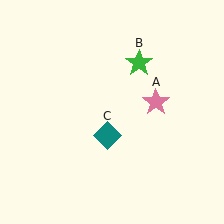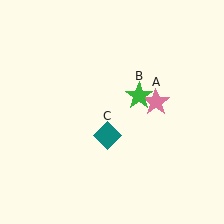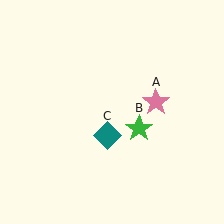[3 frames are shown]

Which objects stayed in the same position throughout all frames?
Pink star (object A) and teal diamond (object C) remained stationary.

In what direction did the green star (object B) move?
The green star (object B) moved down.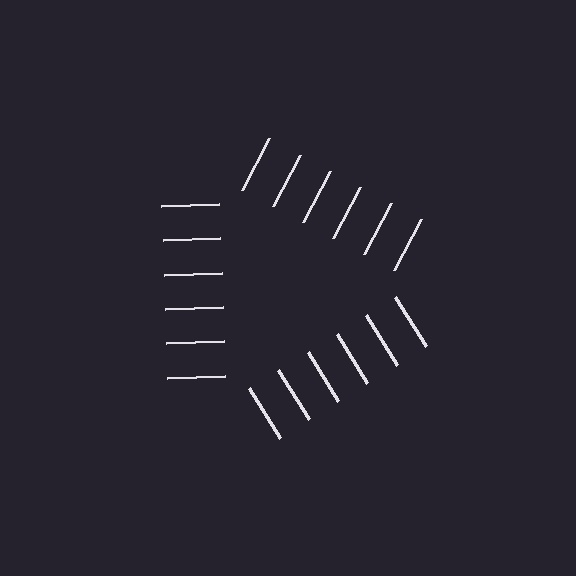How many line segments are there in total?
18 — 6 along each of the 3 edges.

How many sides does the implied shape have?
3 sides — the line-ends trace a triangle.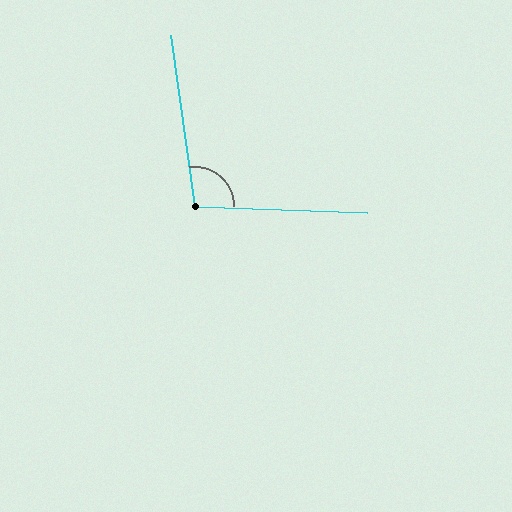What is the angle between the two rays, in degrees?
Approximately 100 degrees.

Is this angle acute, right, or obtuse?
It is obtuse.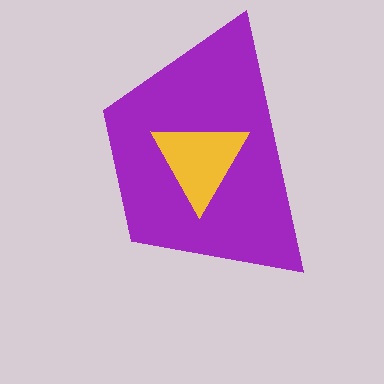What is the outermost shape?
The purple trapezoid.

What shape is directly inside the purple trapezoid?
The yellow triangle.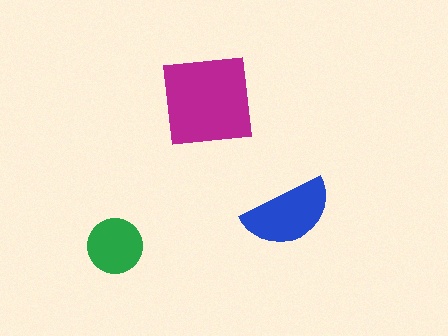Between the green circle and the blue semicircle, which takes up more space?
The blue semicircle.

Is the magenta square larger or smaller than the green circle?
Larger.